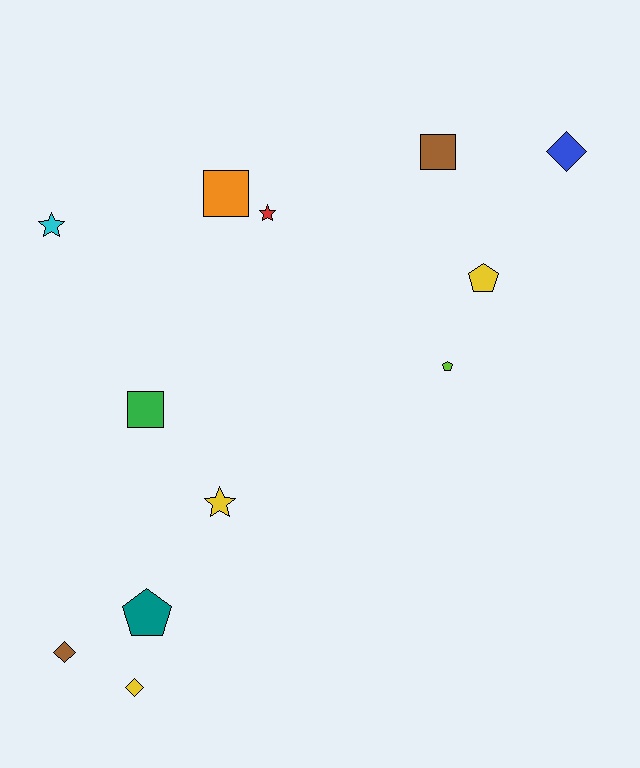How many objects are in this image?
There are 12 objects.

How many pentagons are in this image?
There are 3 pentagons.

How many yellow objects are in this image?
There are 3 yellow objects.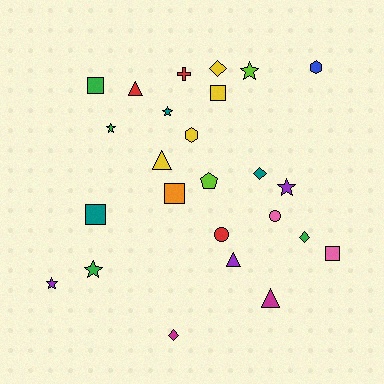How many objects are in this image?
There are 25 objects.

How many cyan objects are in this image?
There are no cyan objects.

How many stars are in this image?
There are 6 stars.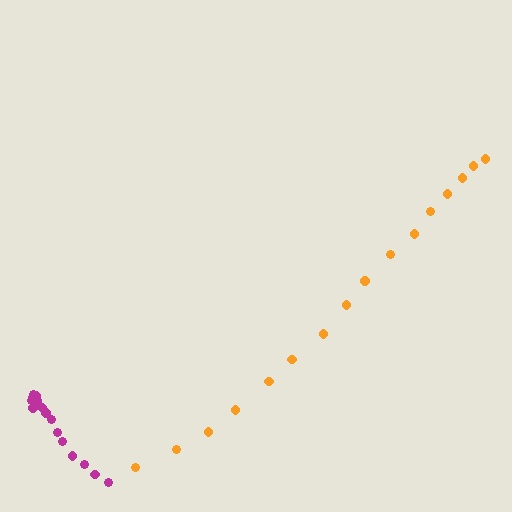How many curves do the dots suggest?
There are 2 distinct paths.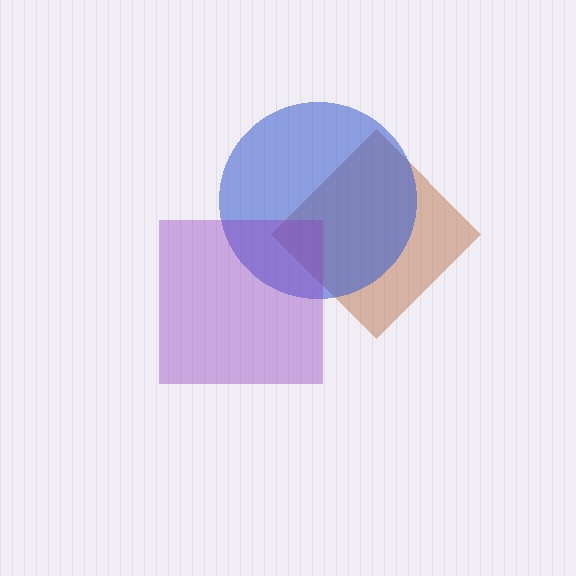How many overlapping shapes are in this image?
There are 3 overlapping shapes in the image.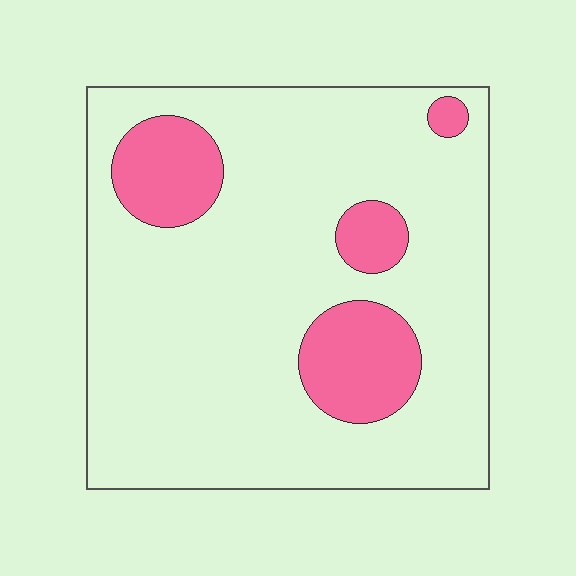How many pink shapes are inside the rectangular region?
4.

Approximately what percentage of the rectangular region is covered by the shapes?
Approximately 15%.